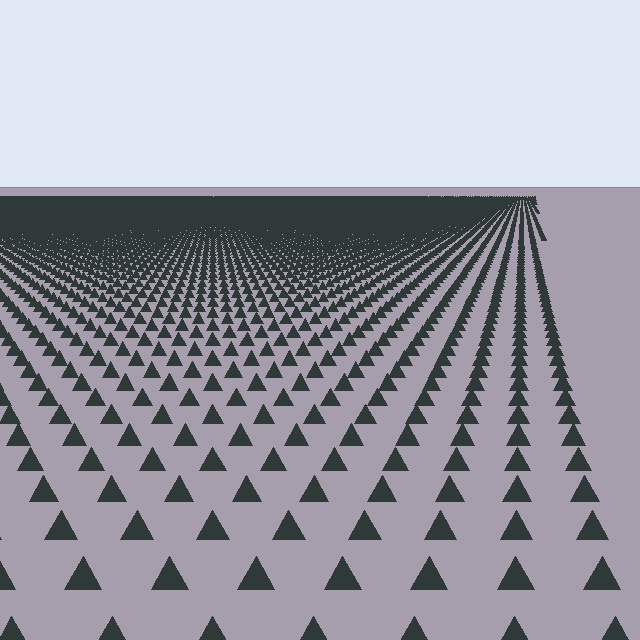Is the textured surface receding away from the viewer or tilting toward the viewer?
The surface is receding away from the viewer. Texture elements get smaller and denser toward the top.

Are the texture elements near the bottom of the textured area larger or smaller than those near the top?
Larger. Near the bottom, elements are closer to the viewer and appear at a bigger on-screen size.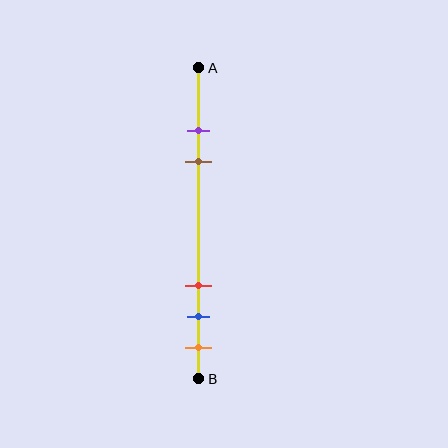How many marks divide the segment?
There are 5 marks dividing the segment.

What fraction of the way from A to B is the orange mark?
The orange mark is approximately 90% (0.9) of the way from A to B.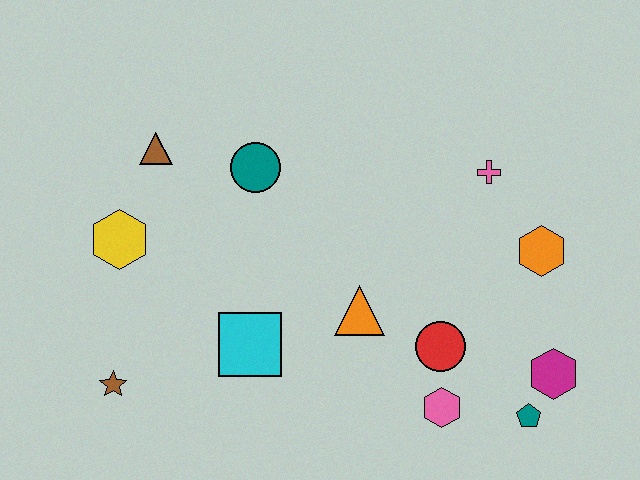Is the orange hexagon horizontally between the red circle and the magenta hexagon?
Yes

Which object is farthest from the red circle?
The brown triangle is farthest from the red circle.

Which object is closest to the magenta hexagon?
The teal pentagon is closest to the magenta hexagon.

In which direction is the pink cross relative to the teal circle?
The pink cross is to the right of the teal circle.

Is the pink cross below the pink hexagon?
No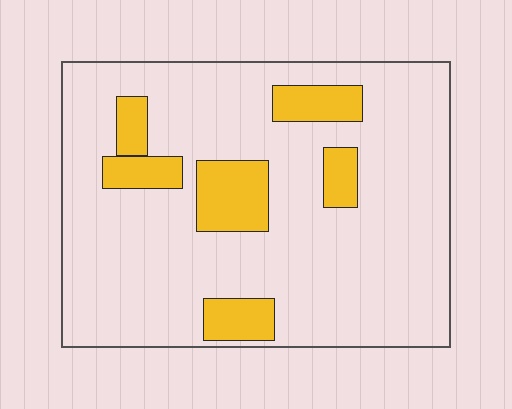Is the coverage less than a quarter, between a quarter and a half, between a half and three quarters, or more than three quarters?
Less than a quarter.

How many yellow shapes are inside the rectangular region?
6.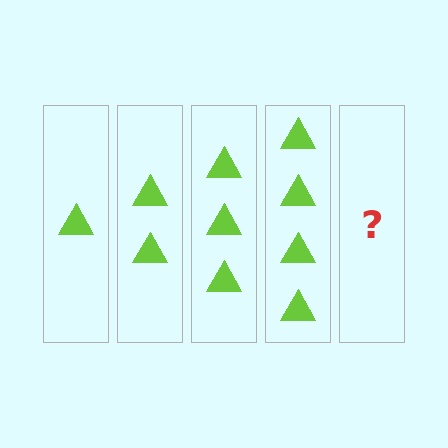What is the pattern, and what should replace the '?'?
The pattern is that each step adds one more triangle. The '?' should be 5 triangles.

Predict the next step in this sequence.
The next step is 5 triangles.